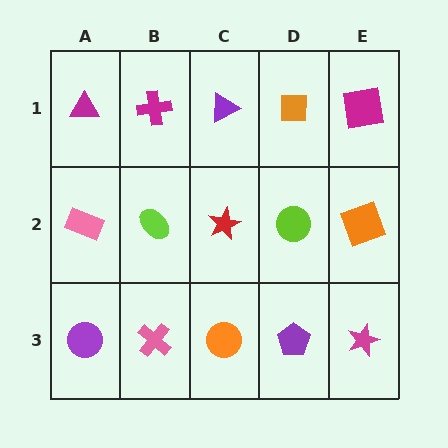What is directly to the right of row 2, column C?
A lime circle.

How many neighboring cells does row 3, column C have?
3.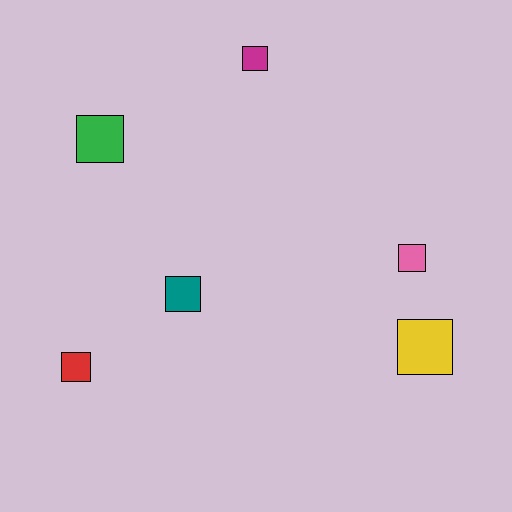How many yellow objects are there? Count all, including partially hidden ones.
There is 1 yellow object.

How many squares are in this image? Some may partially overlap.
There are 6 squares.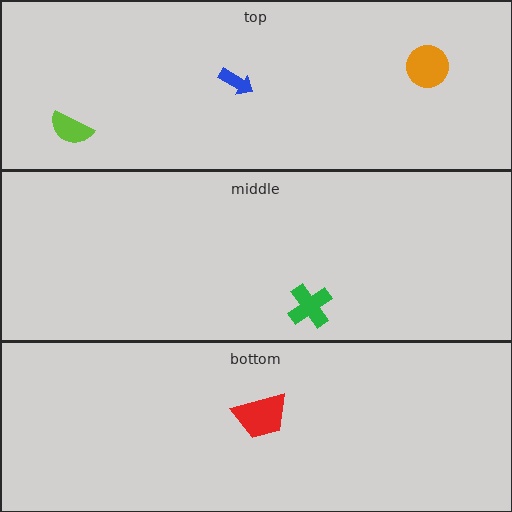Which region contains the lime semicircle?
The top region.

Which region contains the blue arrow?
The top region.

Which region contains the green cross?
The middle region.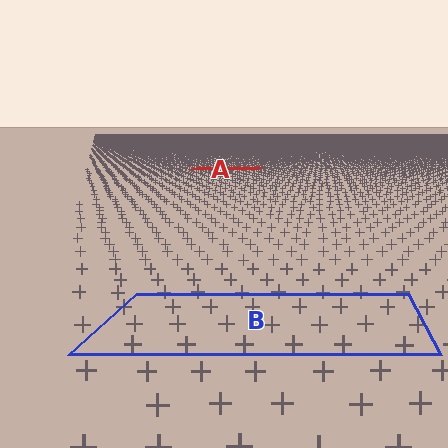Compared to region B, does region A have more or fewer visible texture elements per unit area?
Region A has more texture elements per unit area — they are packed more densely because it is farther away.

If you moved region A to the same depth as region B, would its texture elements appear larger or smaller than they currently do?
They would appear larger. At a closer depth, the same texture elements are projected at a bigger on-screen size.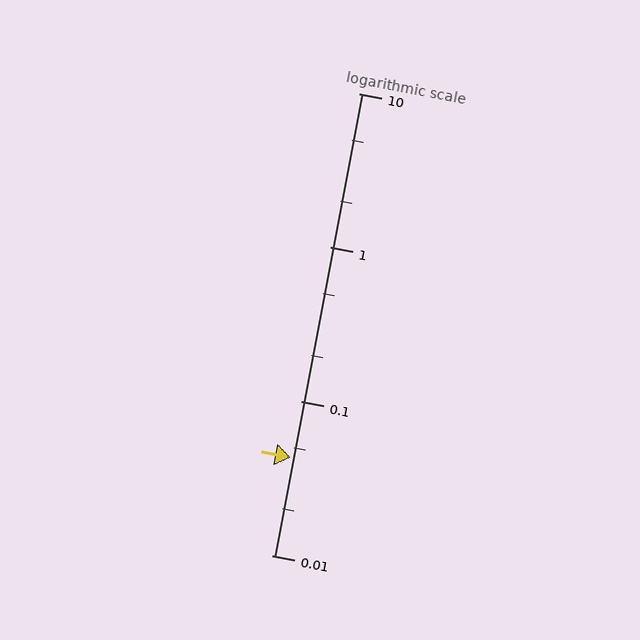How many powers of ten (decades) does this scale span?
The scale spans 3 decades, from 0.01 to 10.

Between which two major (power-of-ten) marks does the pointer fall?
The pointer is between 0.01 and 0.1.